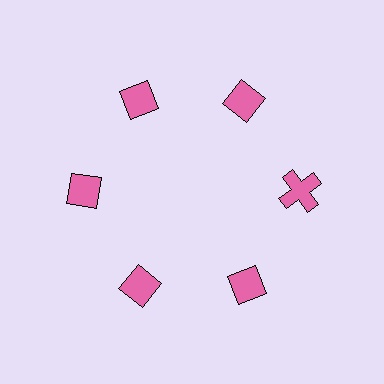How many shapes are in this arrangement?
There are 6 shapes arranged in a ring pattern.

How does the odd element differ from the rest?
It has a different shape: cross instead of diamond.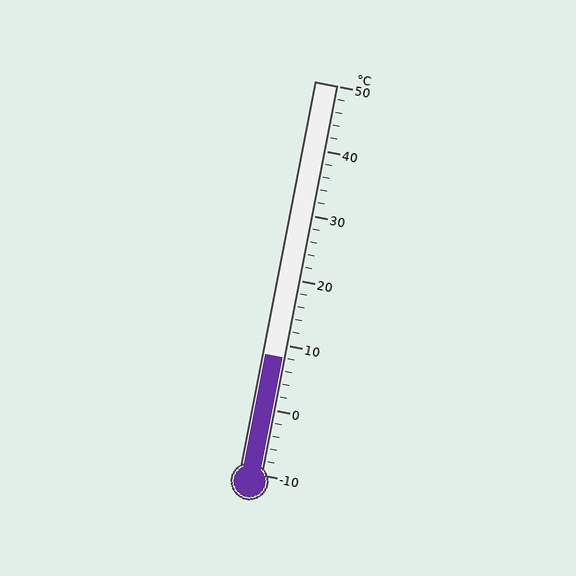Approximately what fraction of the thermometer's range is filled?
The thermometer is filled to approximately 30% of its range.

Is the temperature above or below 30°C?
The temperature is below 30°C.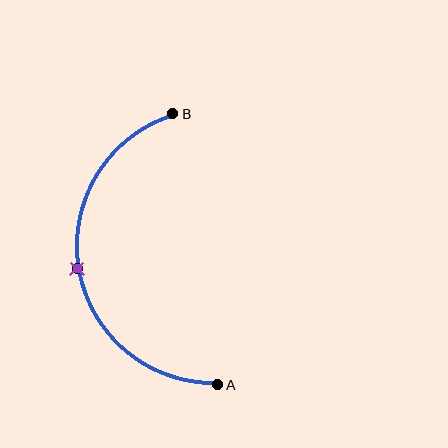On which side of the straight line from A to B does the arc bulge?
The arc bulges to the left of the straight line connecting A and B.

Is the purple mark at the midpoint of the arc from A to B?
Yes. The purple mark lies on the arc at equal arc-length from both A and B — it is the arc midpoint.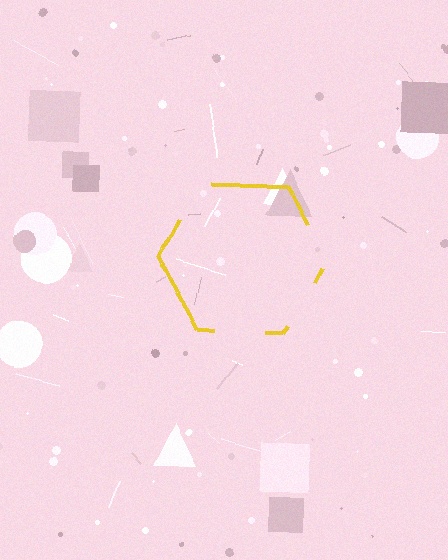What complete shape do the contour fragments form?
The contour fragments form a hexagon.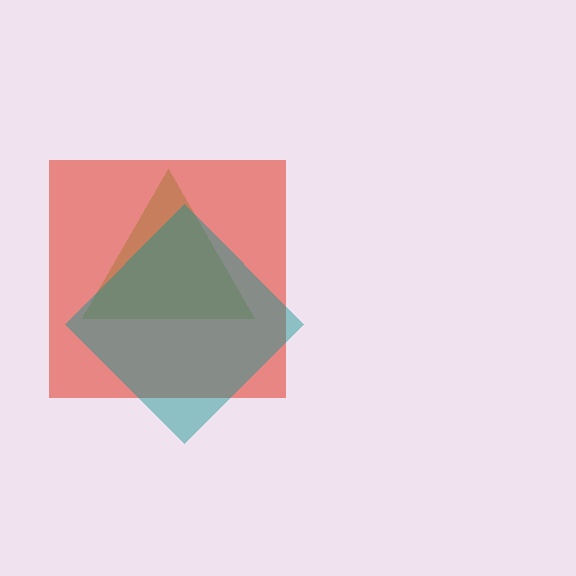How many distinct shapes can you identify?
There are 3 distinct shapes: a red square, a brown triangle, a teal diamond.